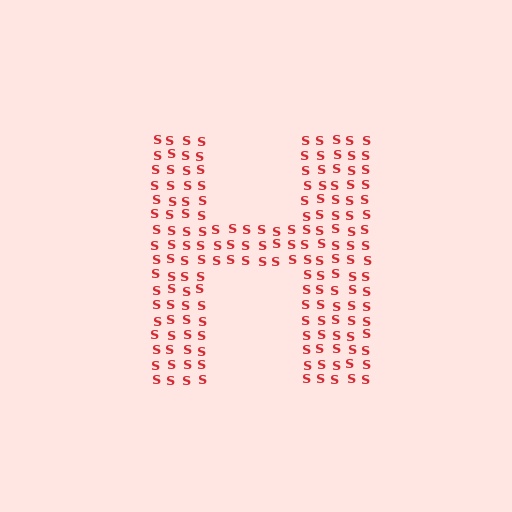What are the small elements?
The small elements are letter S's.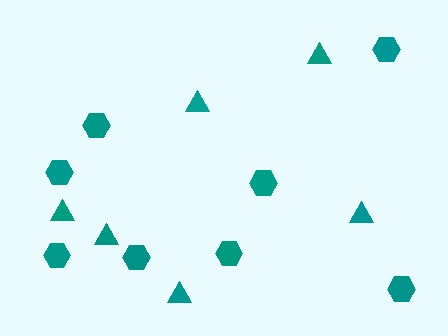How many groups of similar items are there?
There are 2 groups: one group of triangles (6) and one group of hexagons (8).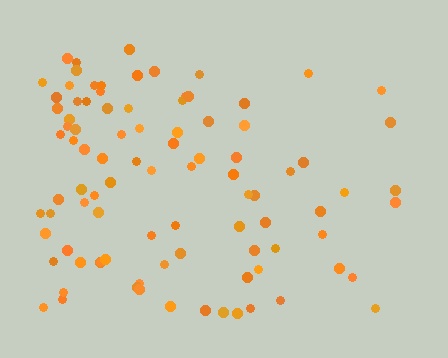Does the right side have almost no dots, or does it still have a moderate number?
Still a moderate number, just noticeably fewer than the left.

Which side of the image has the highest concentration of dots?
The left.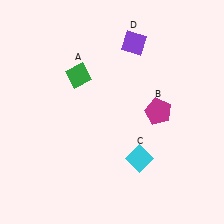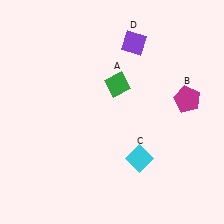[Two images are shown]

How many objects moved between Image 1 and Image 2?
2 objects moved between the two images.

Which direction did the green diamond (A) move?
The green diamond (A) moved right.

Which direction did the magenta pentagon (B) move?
The magenta pentagon (B) moved right.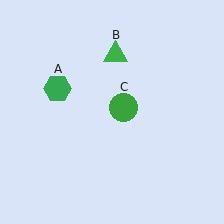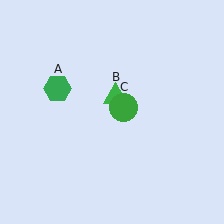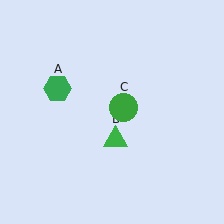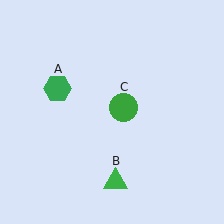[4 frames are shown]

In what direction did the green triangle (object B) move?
The green triangle (object B) moved down.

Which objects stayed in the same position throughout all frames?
Green hexagon (object A) and green circle (object C) remained stationary.